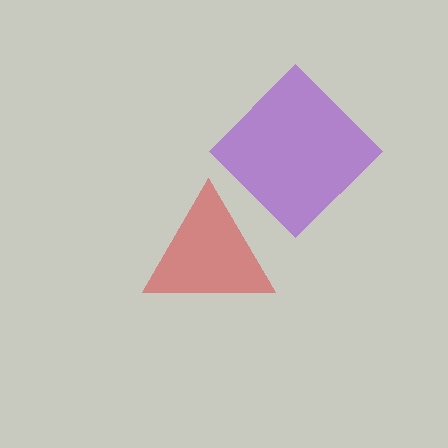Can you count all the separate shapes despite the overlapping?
Yes, there are 2 separate shapes.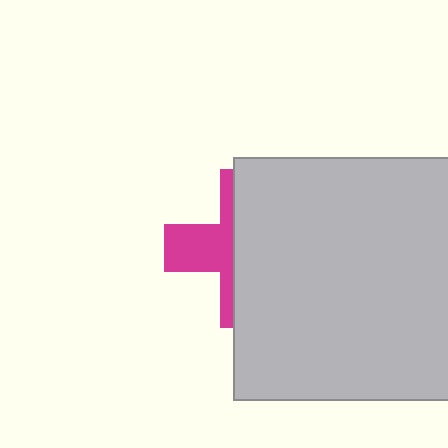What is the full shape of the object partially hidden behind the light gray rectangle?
The partially hidden object is a magenta cross.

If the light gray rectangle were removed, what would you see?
You would see the complete magenta cross.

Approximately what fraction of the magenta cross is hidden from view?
Roughly 62% of the magenta cross is hidden behind the light gray rectangle.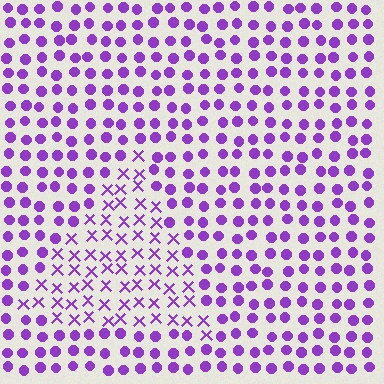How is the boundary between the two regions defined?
The boundary is defined by a change in element shape: X marks inside vs. circles outside. All elements share the same color and spacing.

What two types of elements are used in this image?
The image uses X marks inside the triangle region and circles outside it.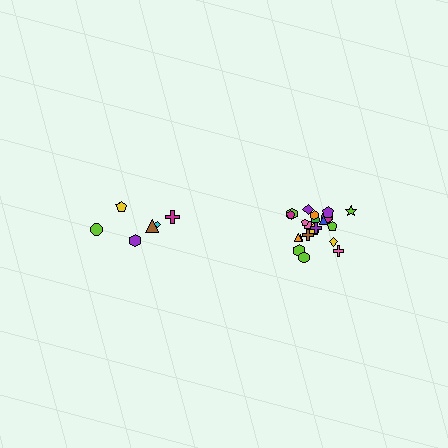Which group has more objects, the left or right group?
The right group.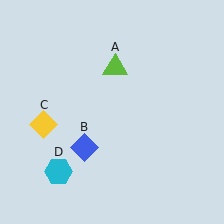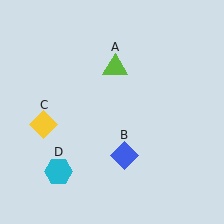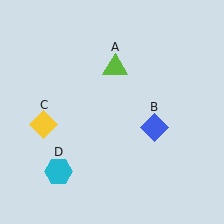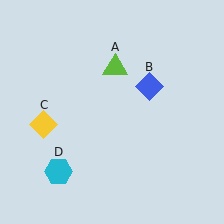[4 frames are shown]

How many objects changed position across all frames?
1 object changed position: blue diamond (object B).